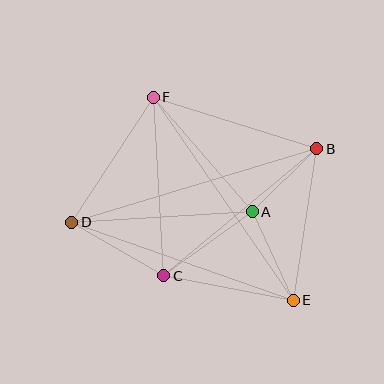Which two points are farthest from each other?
Points B and D are farthest from each other.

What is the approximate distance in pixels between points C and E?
The distance between C and E is approximately 132 pixels.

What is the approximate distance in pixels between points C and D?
The distance between C and D is approximately 106 pixels.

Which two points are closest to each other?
Points A and B are closest to each other.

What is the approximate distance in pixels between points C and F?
The distance between C and F is approximately 179 pixels.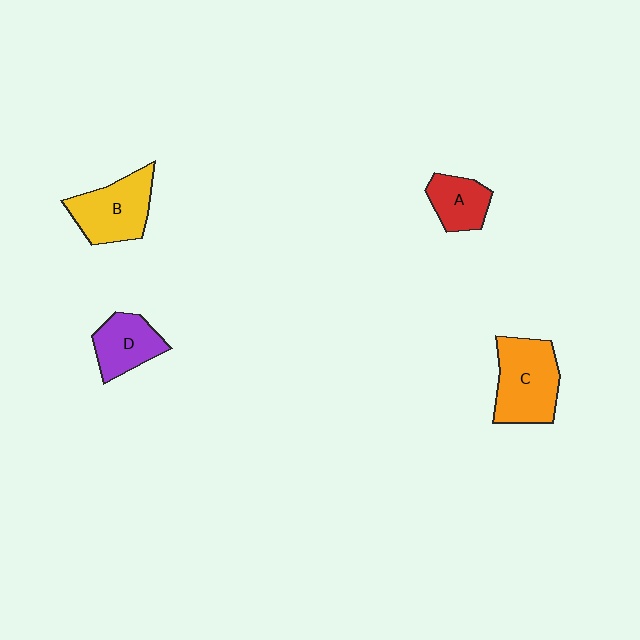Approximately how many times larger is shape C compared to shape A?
Approximately 1.8 times.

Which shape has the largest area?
Shape C (orange).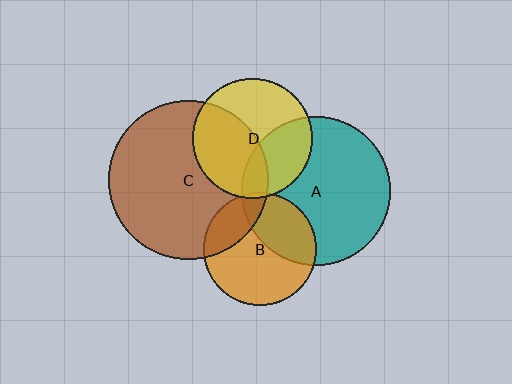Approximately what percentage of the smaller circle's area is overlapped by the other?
Approximately 35%.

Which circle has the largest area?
Circle C (brown).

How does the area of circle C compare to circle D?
Approximately 1.8 times.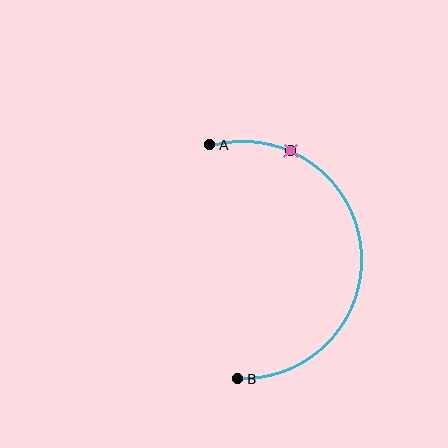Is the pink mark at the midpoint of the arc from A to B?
No. The pink mark lies on the arc but is closer to endpoint A. The arc midpoint would be at the point on the curve equidistant along the arc from both A and B.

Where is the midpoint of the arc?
The arc midpoint is the point on the curve farthest from the straight line joining A and B. It sits to the right of that line.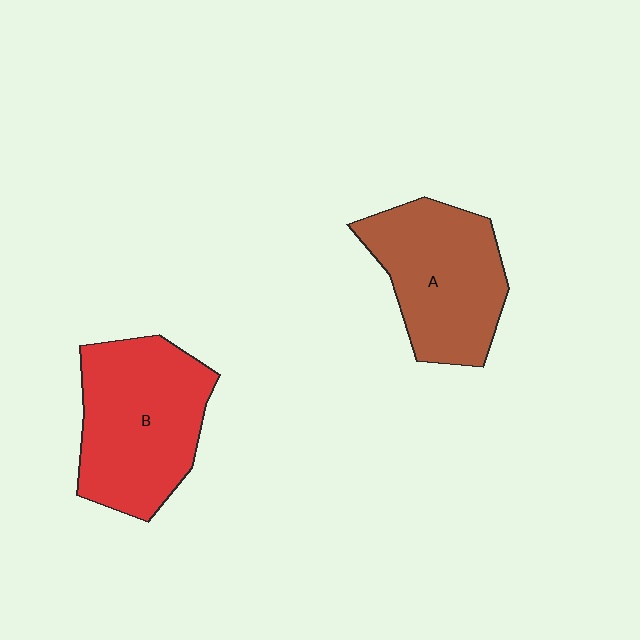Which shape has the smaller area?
Shape A (brown).